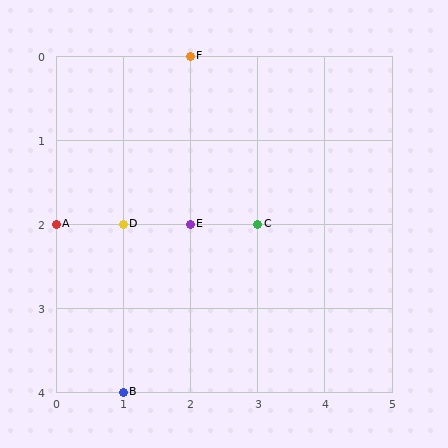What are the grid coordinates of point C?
Point C is at grid coordinates (3, 2).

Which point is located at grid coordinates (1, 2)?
Point D is at (1, 2).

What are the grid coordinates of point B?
Point B is at grid coordinates (1, 4).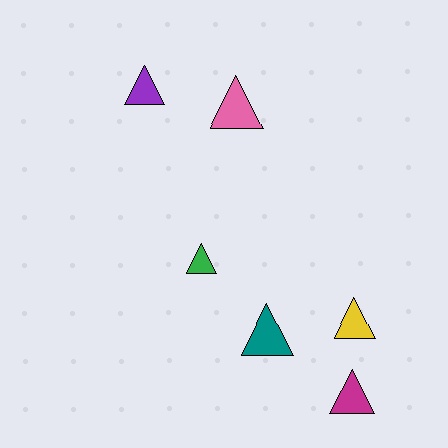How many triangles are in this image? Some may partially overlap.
There are 6 triangles.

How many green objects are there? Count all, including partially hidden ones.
There is 1 green object.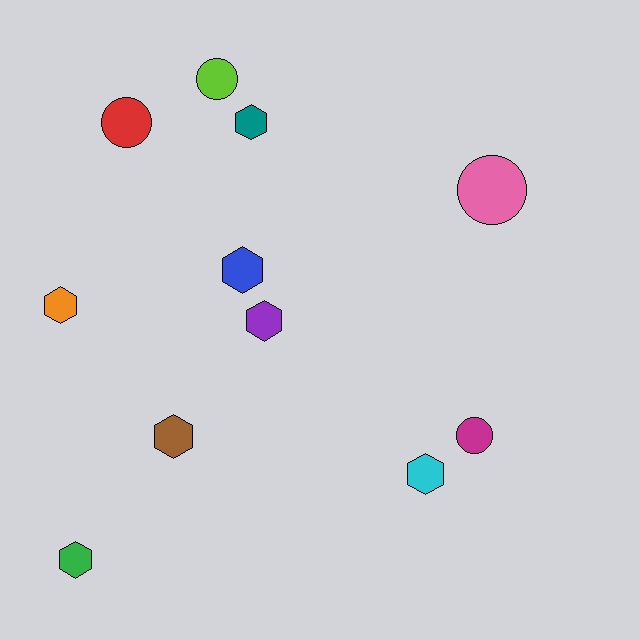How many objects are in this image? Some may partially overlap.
There are 11 objects.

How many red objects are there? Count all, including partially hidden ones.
There is 1 red object.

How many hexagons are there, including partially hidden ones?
There are 7 hexagons.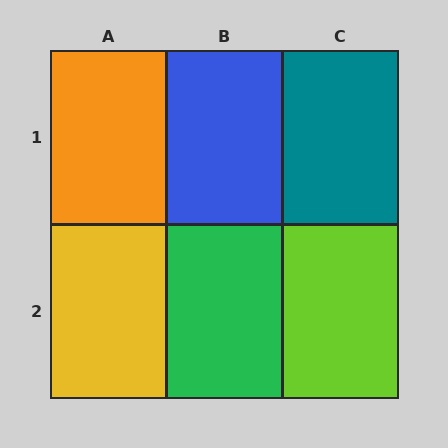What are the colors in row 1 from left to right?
Orange, blue, teal.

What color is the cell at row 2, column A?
Yellow.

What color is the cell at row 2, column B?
Green.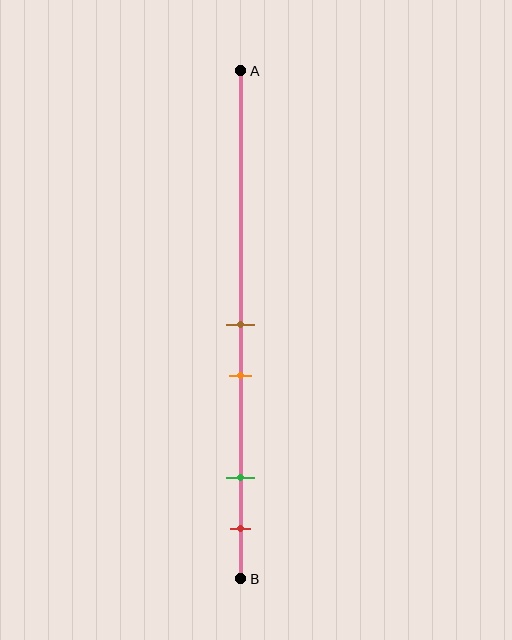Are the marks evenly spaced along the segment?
No, the marks are not evenly spaced.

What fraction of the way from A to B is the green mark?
The green mark is approximately 80% (0.8) of the way from A to B.